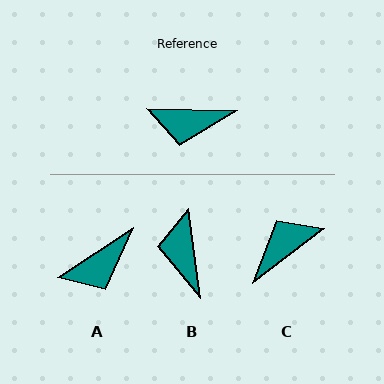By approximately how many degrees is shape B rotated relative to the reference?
Approximately 81 degrees clockwise.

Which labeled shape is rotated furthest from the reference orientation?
C, about 142 degrees away.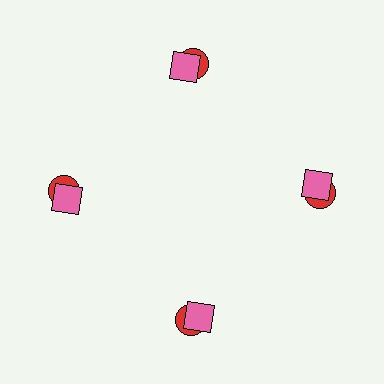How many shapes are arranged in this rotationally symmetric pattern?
There are 8 shapes, arranged in 4 groups of 2.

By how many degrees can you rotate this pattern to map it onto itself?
The pattern maps onto itself every 90 degrees of rotation.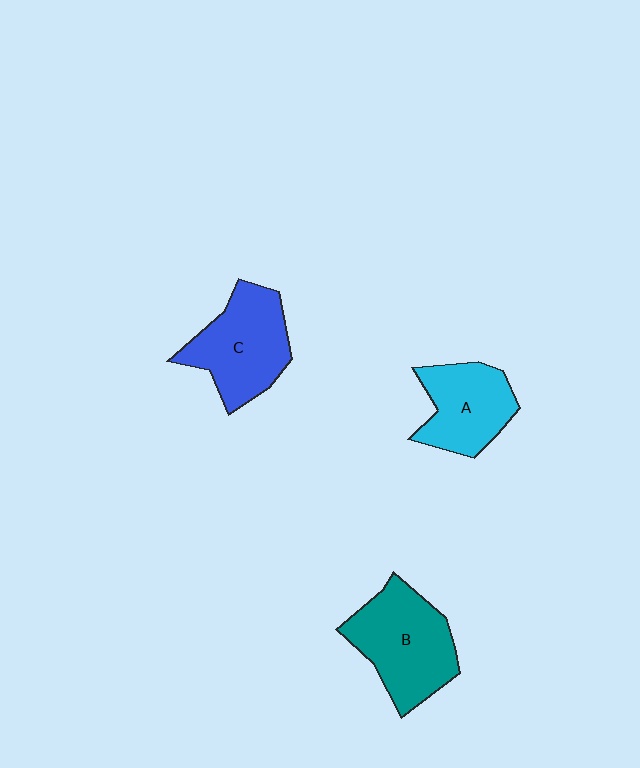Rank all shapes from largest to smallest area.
From largest to smallest: B (teal), C (blue), A (cyan).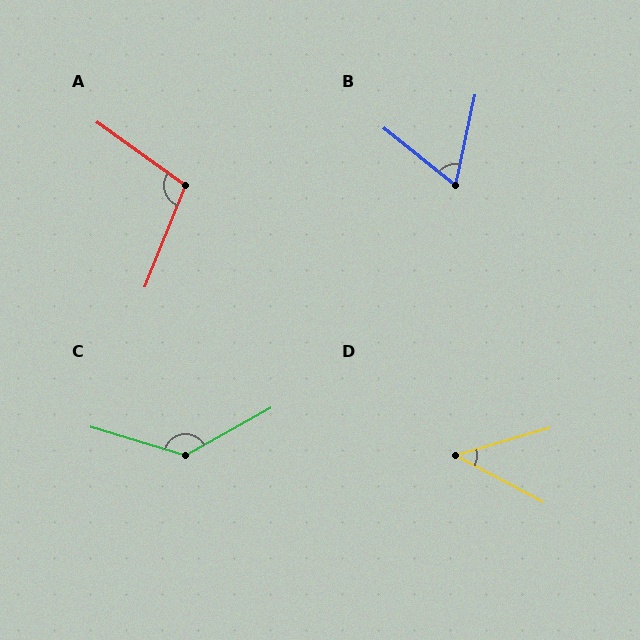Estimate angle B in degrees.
Approximately 64 degrees.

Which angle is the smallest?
D, at approximately 44 degrees.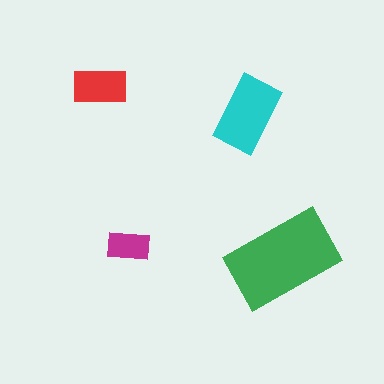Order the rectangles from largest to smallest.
the green one, the cyan one, the red one, the magenta one.